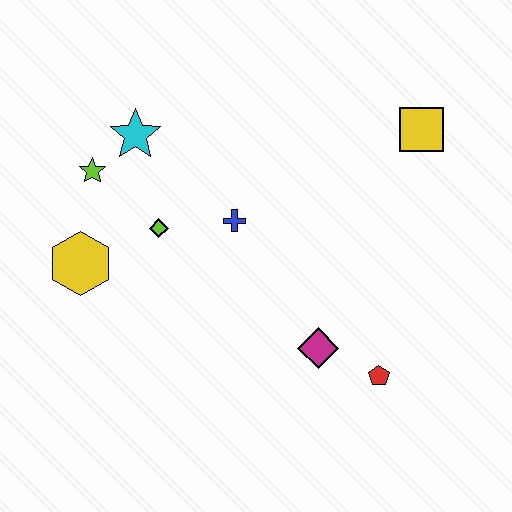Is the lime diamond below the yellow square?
Yes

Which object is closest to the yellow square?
The blue cross is closest to the yellow square.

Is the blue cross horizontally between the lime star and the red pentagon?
Yes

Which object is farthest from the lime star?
The red pentagon is farthest from the lime star.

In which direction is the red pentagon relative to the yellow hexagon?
The red pentagon is to the right of the yellow hexagon.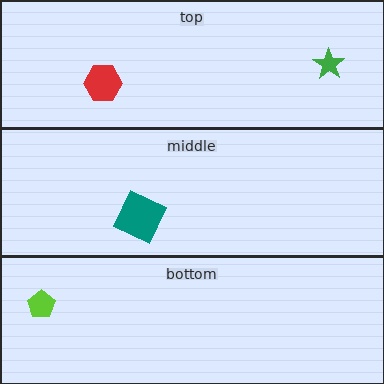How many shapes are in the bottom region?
1.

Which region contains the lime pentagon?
The bottom region.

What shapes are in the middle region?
The teal square.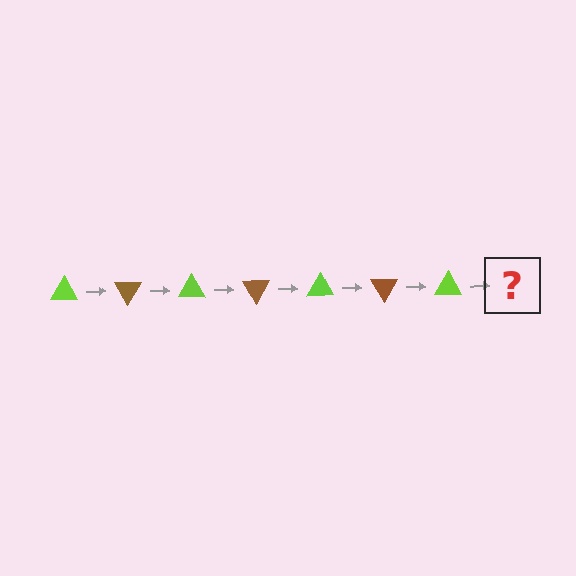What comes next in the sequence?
The next element should be a brown triangle, rotated 420 degrees from the start.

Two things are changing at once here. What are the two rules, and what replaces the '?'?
The two rules are that it rotates 60 degrees each step and the color cycles through lime and brown. The '?' should be a brown triangle, rotated 420 degrees from the start.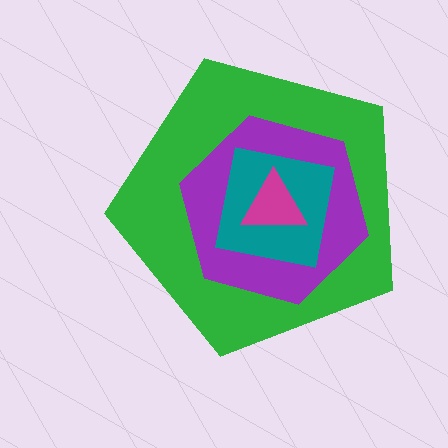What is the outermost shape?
The green pentagon.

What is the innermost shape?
The magenta triangle.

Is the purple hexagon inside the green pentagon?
Yes.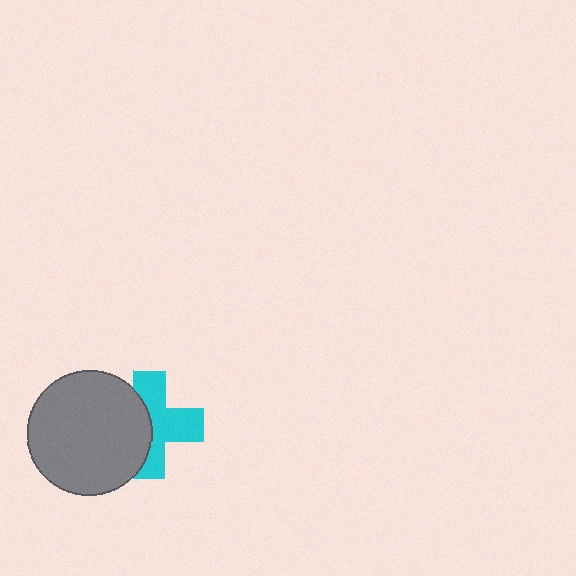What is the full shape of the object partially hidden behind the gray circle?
The partially hidden object is a cyan cross.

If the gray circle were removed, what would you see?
You would see the complete cyan cross.